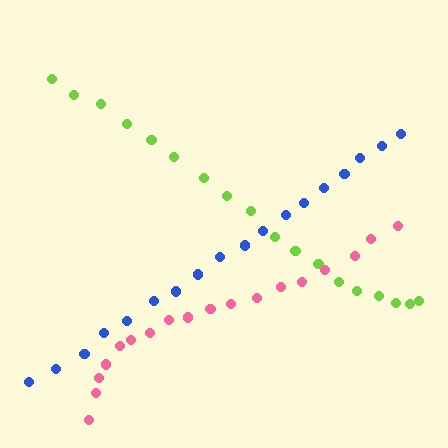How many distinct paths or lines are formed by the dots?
There are 3 distinct paths.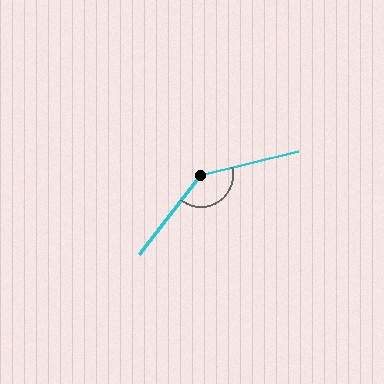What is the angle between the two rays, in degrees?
Approximately 141 degrees.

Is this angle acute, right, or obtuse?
It is obtuse.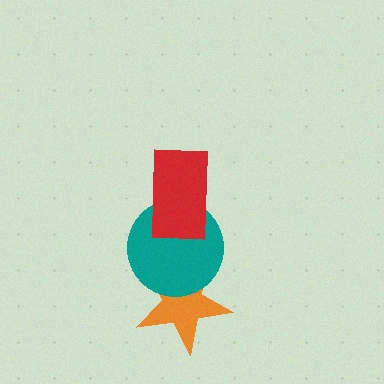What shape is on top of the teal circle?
The red rectangle is on top of the teal circle.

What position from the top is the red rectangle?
The red rectangle is 1st from the top.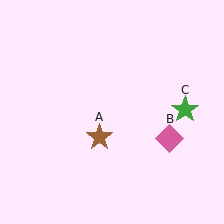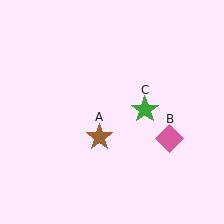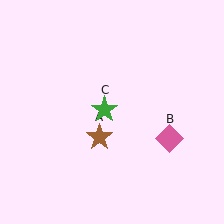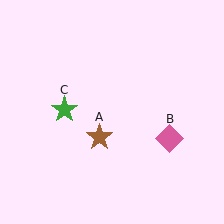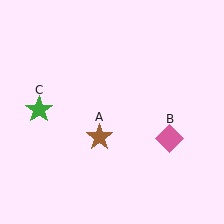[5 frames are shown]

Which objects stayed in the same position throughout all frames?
Brown star (object A) and pink diamond (object B) remained stationary.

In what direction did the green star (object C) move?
The green star (object C) moved left.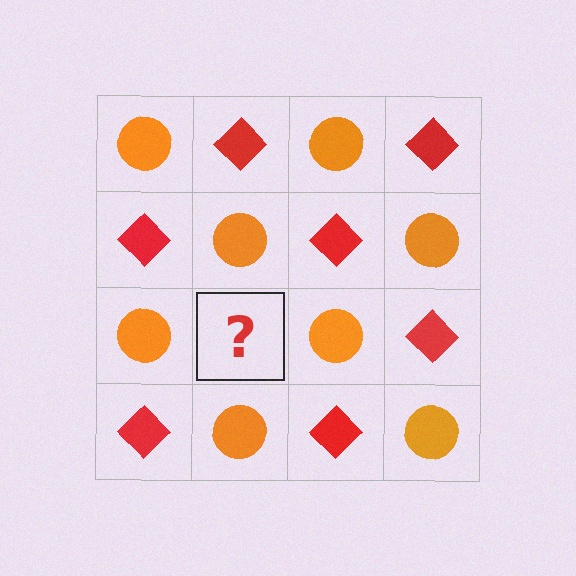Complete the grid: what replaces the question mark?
The question mark should be replaced with a red diamond.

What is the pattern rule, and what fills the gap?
The rule is that it alternates orange circle and red diamond in a checkerboard pattern. The gap should be filled with a red diamond.